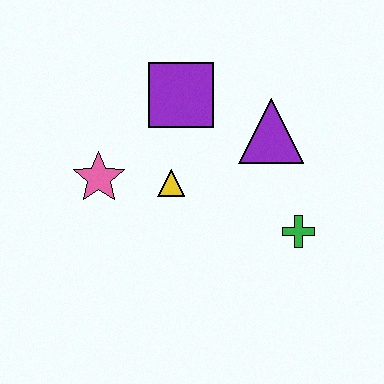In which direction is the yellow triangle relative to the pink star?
The yellow triangle is to the right of the pink star.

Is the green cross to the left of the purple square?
No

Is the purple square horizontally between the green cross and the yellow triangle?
Yes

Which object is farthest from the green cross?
The pink star is farthest from the green cross.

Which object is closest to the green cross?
The purple triangle is closest to the green cross.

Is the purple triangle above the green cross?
Yes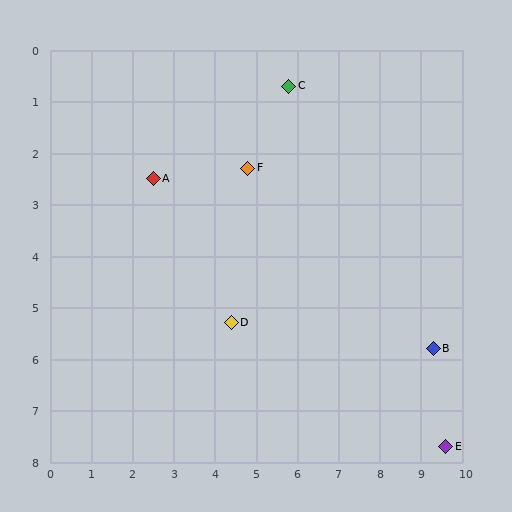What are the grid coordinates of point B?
Point B is at approximately (9.3, 5.8).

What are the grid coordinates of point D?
Point D is at approximately (4.4, 5.3).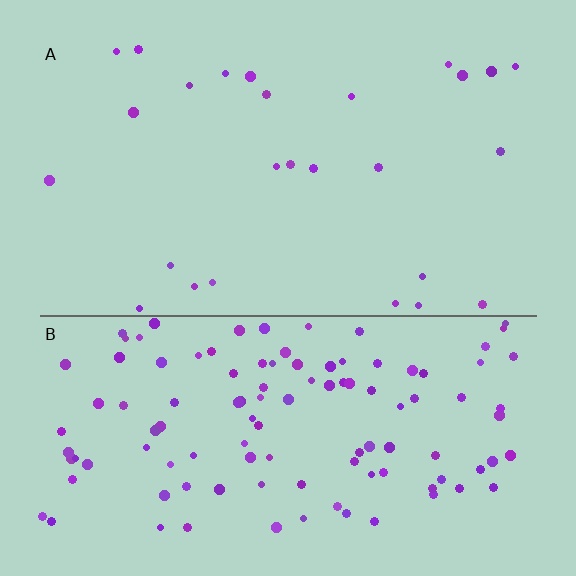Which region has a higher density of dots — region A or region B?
B (the bottom).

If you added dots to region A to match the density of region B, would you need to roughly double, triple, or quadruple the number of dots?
Approximately quadruple.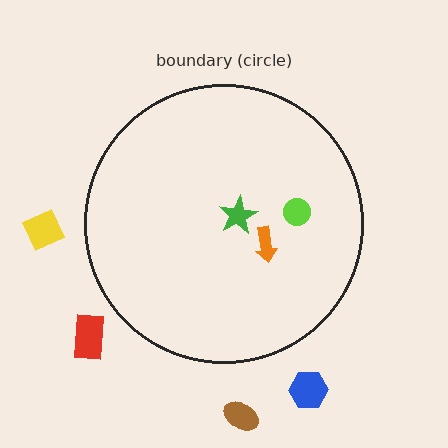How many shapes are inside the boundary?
3 inside, 4 outside.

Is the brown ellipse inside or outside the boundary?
Outside.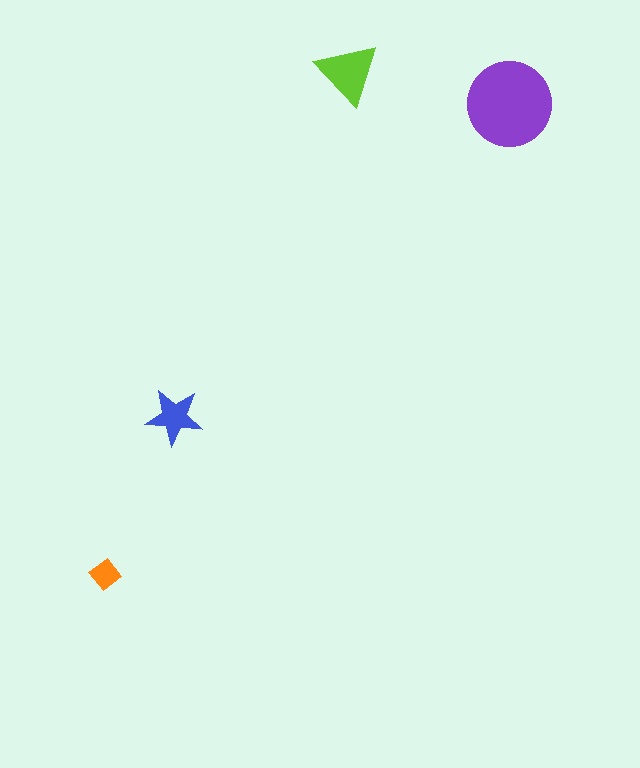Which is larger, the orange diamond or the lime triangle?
The lime triangle.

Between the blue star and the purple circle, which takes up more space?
The purple circle.